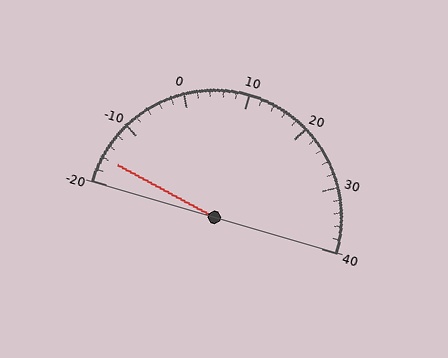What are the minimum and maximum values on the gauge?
The gauge ranges from -20 to 40.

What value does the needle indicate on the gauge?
The needle indicates approximately -16.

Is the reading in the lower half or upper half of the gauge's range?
The reading is in the lower half of the range (-20 to 40).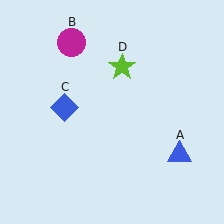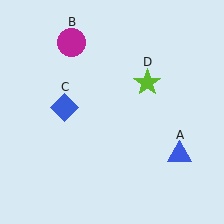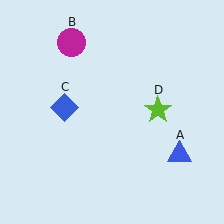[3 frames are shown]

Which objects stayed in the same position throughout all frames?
Blue triangle (object A) and magenta circle (object B) and blue diamond (object C) remained stationary.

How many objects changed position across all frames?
1 object changed position: lime star (object D).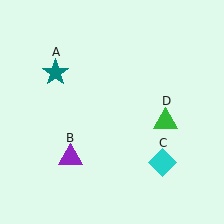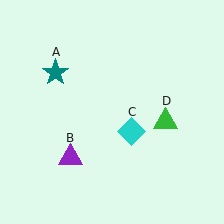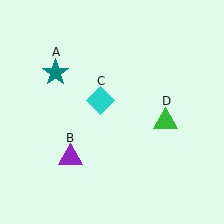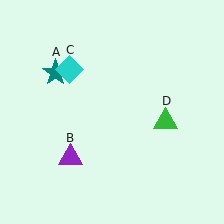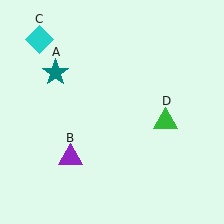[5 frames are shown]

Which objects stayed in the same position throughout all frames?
Teal star (object A) and purple triangle (object B) and green triangle (object D) remained stationary.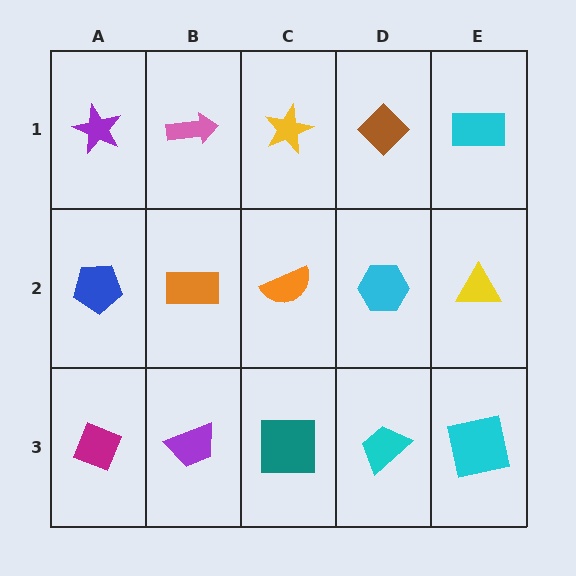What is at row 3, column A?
A magenta diamond.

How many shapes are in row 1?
5 shapes.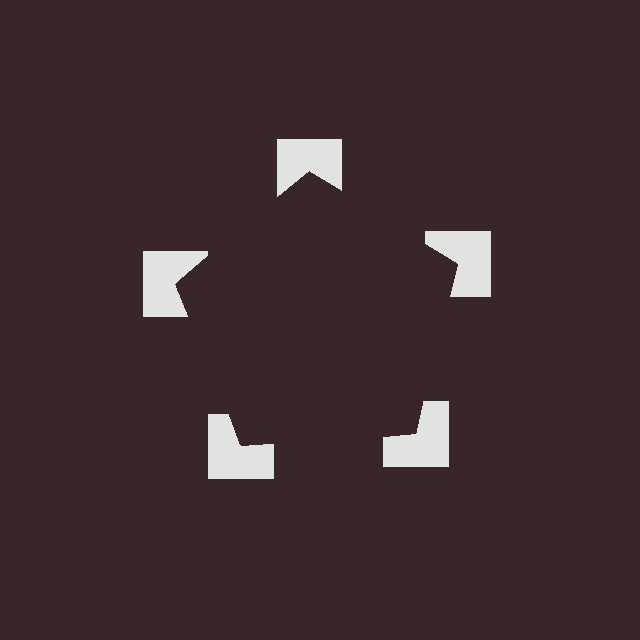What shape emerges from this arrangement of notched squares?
An illusory pentagon — its edges are inferred from the aligned wedge cuts in the notched squares, not physically drawn.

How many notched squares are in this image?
There are 5 — one at each vertex of the illusory pentagon.